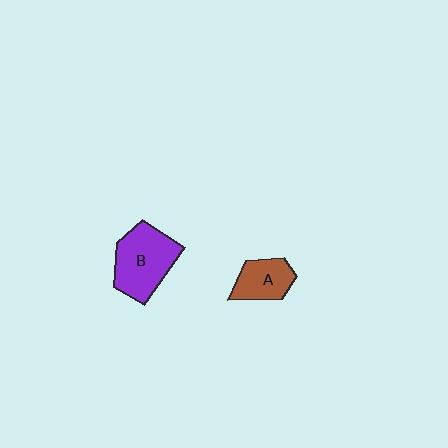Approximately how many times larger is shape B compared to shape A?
Approximately 1.7 times.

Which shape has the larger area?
Shape B (purple).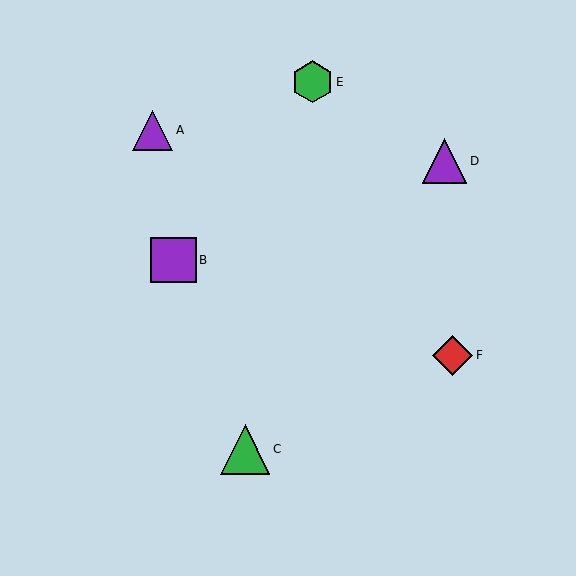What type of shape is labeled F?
Shape F is a red diamond.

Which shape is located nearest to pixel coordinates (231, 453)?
The green triangle (labeled C) at (245, 449) is nearest to that location.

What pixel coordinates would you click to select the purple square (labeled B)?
Click at (173, 260) to select the purple square B.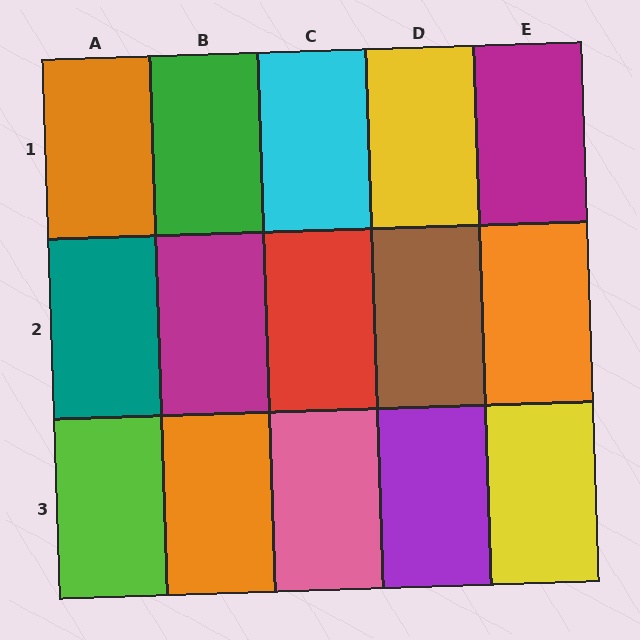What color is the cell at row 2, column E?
Orange.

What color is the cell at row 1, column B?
Green.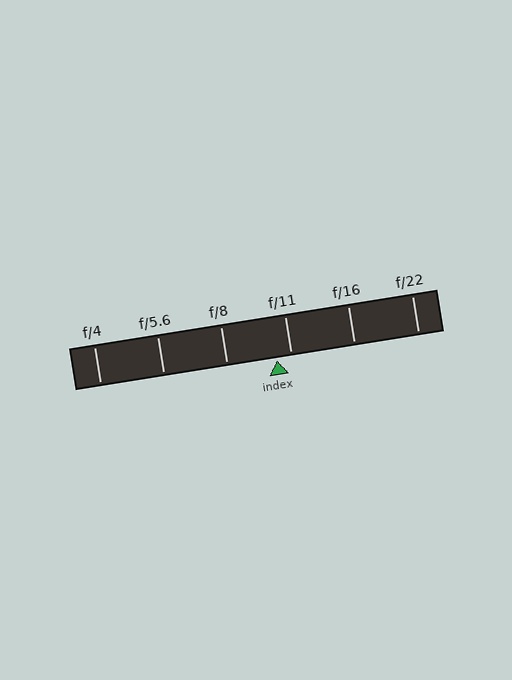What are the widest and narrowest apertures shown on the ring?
The widest aperture shown is f/4 and the narrowest is f/22.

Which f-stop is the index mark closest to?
The index mark is closest to f/11.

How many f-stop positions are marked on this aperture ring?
There are 6 f-stop positions marked.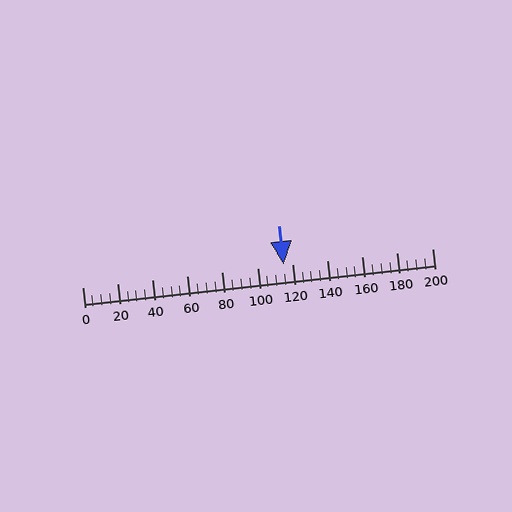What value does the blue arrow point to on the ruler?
The blue arrow points to approximately 115.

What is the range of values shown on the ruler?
The ruler shows values from 0 to 200.